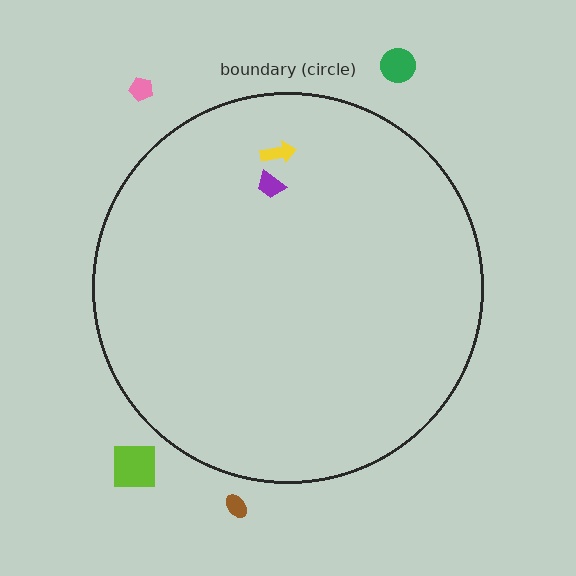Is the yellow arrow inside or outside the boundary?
Inside.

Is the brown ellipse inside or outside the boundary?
Outside.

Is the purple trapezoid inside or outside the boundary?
Inside.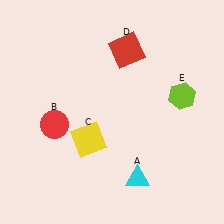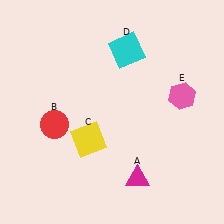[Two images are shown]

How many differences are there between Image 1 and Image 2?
There are 3 differences between the two images.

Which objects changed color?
A changed from cyan to magenta. D changed from red to cyan. E changed from lime to pink.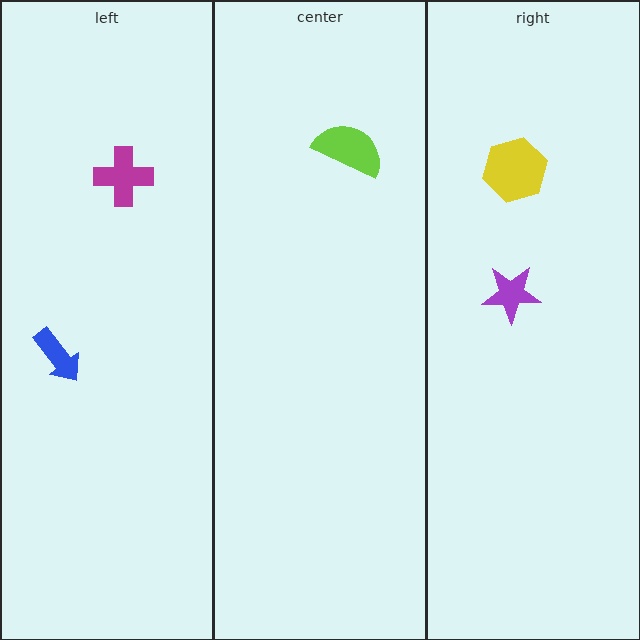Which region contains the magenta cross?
The left region.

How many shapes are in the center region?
1.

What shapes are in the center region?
The lime semicircle.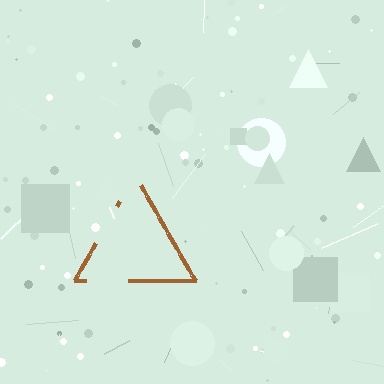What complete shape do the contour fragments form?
The contour fragments form a triangle.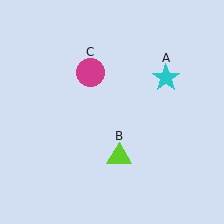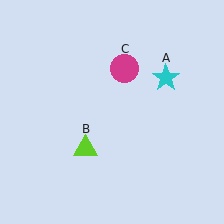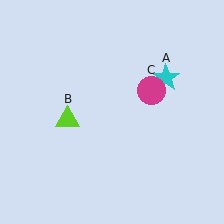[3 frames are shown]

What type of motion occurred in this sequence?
The lime triangle (object B), magenta circle (object C) rotated clockwise around the center of the scene.